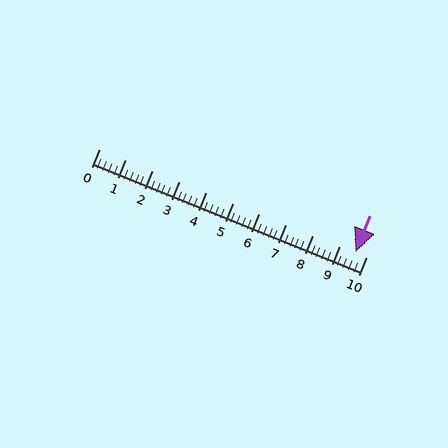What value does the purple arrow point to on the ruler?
The purple arrow points to approximately 9.6.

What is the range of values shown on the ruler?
The ruler shows values from 0 to 10.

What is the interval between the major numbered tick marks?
The major tick marks are spaced 1 units apart.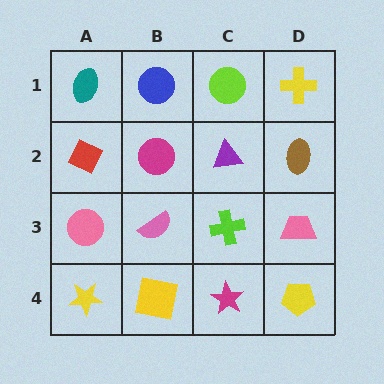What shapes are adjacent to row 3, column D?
A brown ellipse (row 2, column D), a yellow pentagon (row 4, column D), a lime cross (row 3, column C).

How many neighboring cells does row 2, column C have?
4.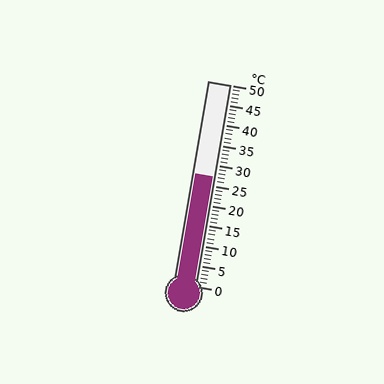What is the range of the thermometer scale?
The thermometer scale ranges from 0°C to 50°C.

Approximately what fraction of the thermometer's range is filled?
The thermometer is filled to approximately 55% of its range.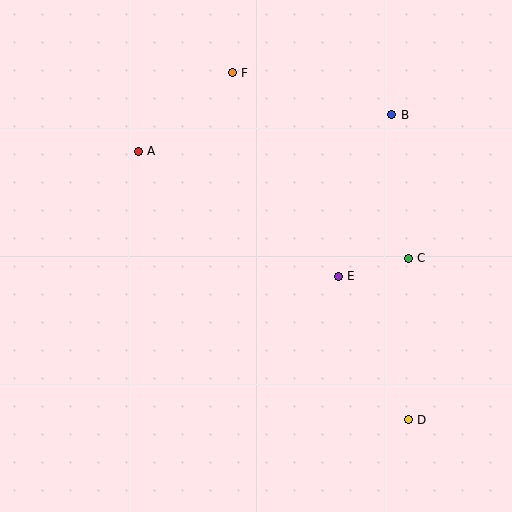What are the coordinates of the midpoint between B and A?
The midpoint between B and A is at (265, 133).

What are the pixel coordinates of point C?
Point C is at (408, 258).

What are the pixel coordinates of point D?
Point D is at (408, 420).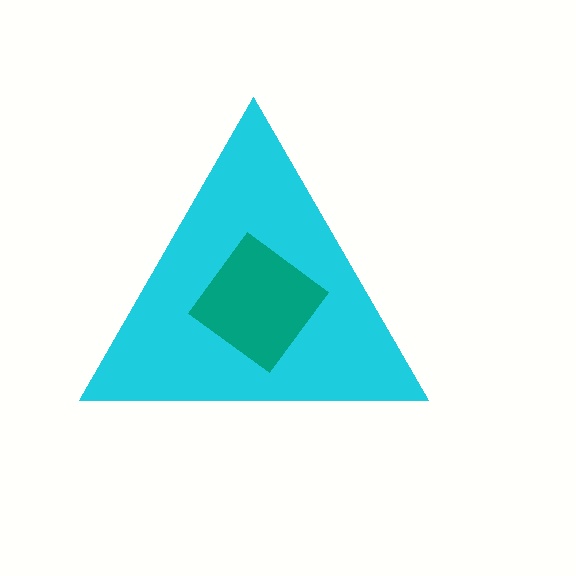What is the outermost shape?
The cyan triangle.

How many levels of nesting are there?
2.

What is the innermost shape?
The teal diamond.